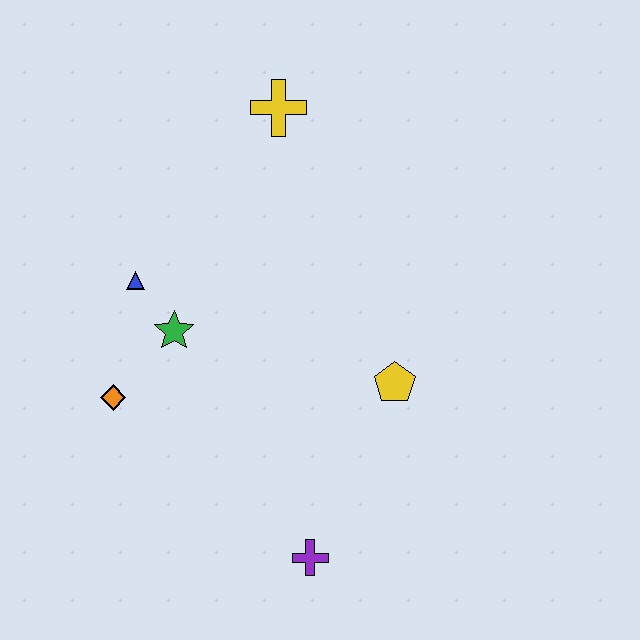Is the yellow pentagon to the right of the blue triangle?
Yes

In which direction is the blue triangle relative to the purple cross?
The blue triangle is above the purple cross.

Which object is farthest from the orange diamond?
The yellow cross is farthest from the orange diamond.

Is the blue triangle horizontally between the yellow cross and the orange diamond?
Yes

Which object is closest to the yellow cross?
The blue triangle is closest to the yellow cross.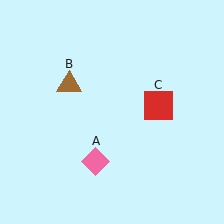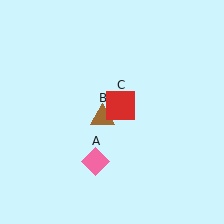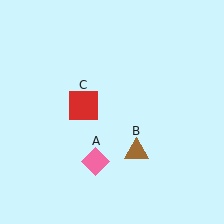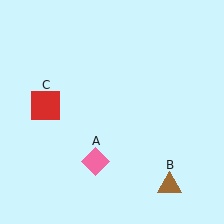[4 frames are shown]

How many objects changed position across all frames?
2 objects changed position: brown triangle (object B), red square (object C).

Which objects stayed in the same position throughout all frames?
Pink diamond (object A) remained stationary.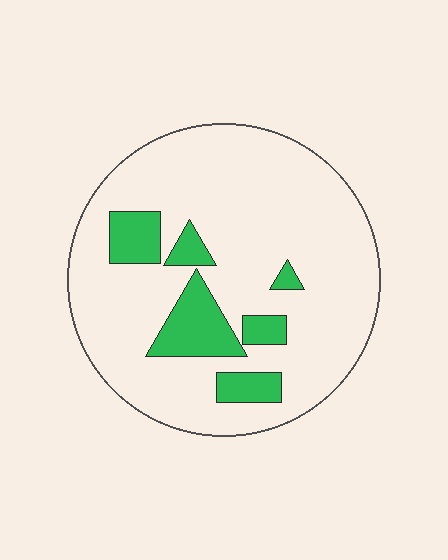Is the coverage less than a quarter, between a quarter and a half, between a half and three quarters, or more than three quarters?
Less than a quarter.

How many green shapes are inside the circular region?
6.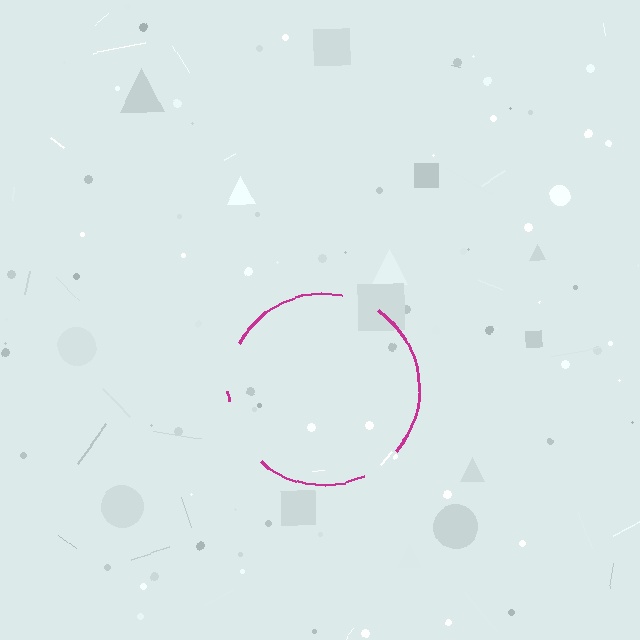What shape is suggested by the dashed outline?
The dashed outline suggests a circle.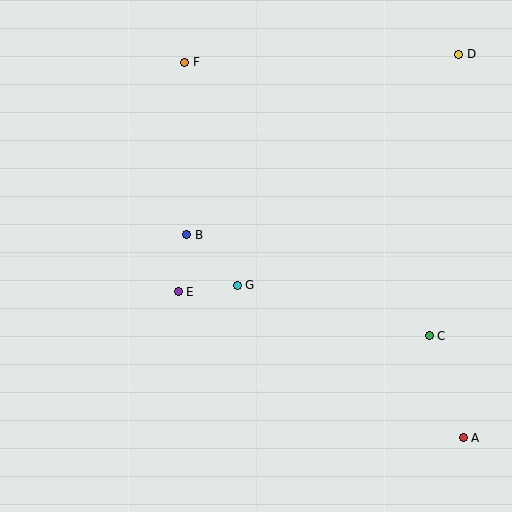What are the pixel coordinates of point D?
Point D is at (459, 54).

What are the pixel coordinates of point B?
Point B is at (187, 235).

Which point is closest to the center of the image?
Point G at (237, 285) is closest to the center.